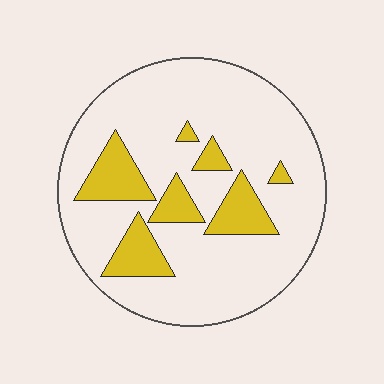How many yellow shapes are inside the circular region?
7.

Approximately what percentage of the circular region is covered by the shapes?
Approximately 20%.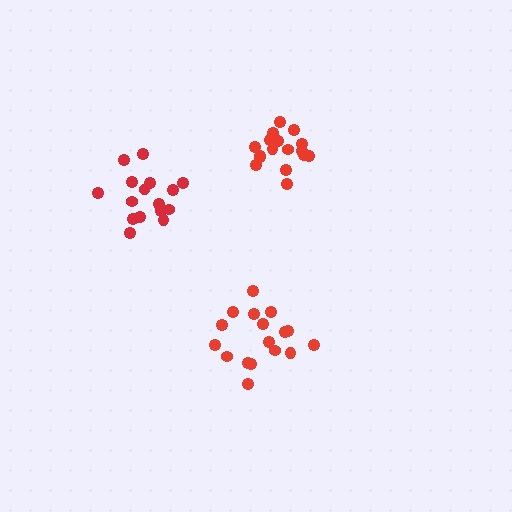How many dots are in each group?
Group 1: 17 dots, Group 2: 17 dots, Group 3: 16 dots (50 total).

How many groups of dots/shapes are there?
There are 3 groups.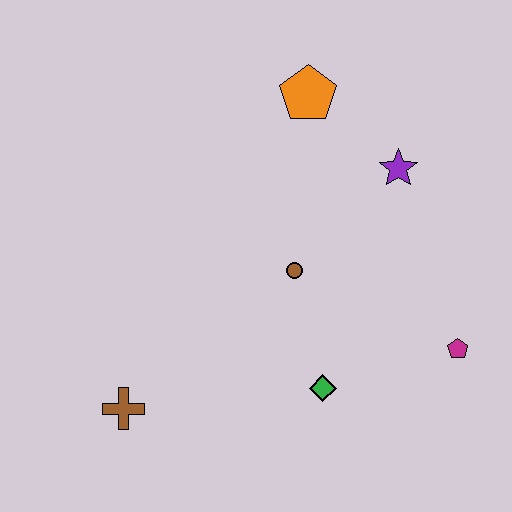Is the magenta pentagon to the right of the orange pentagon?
Yes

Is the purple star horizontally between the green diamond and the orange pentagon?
No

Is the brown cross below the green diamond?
Yes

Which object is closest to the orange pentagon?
The purple star is closest to the orange pentagon.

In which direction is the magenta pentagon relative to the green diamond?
The magenta pentagon is to the right of the green diamond.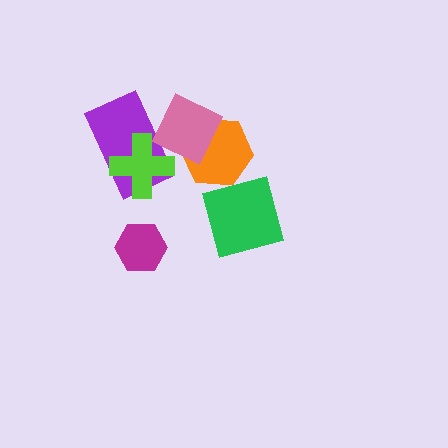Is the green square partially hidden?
No, no other shape covers it.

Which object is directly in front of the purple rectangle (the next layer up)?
The lime cross is directly in front of the purple rectangle.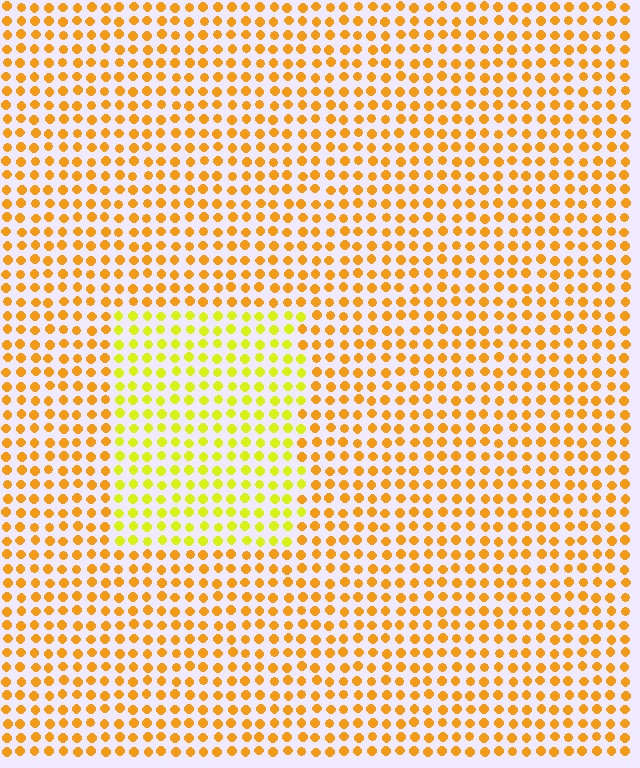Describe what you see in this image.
The image is filled with small orange elements in a uniform arrangement. A rectangle-shaped region is visible where the elements are tinted to a slightly different hue, forming a subtle color boundary.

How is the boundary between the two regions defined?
The boundary is defined purely by a slight shift in hue (about 31 degrees). Spacing, size, and orientation are identical on both sides.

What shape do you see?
I see a rectangle.